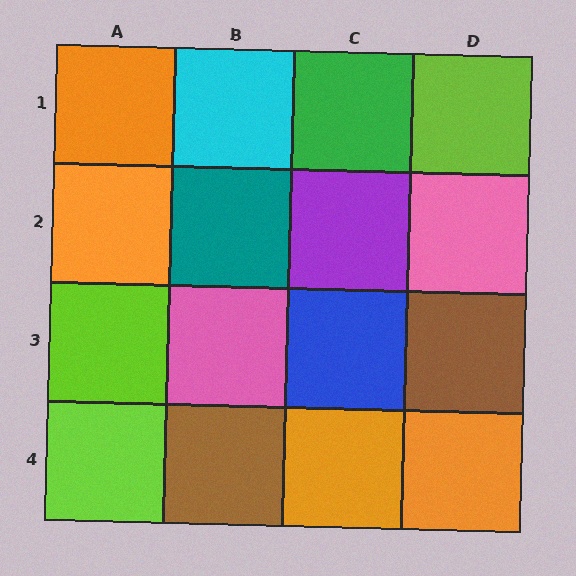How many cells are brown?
2 cells are brown.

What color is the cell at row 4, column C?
Orange.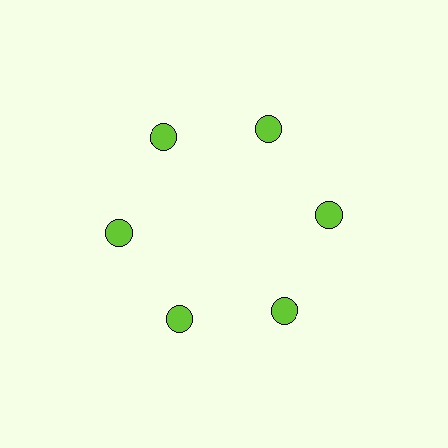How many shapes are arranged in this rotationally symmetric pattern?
There are 6 shapes, arranged in 6 groups of 1.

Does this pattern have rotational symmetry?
Yes, this pattern has 6-fold rotational symmetry. It looks the same after rotating 60 degrees around the center.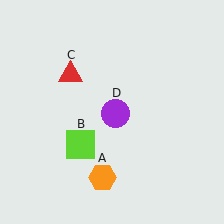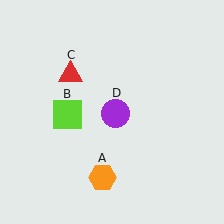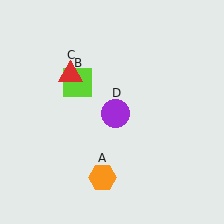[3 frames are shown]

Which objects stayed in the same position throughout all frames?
Orange hexagon (object A) and red triangle (object C) and purple circle (object D) remained stationary.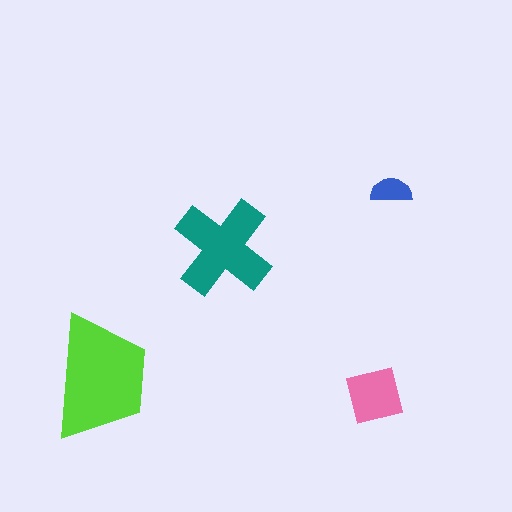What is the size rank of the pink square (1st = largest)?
3rd.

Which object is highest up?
The blue semicircle is topmost.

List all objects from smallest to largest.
The blue semicircle, the pink square, the teal cross, the lime trapezoid.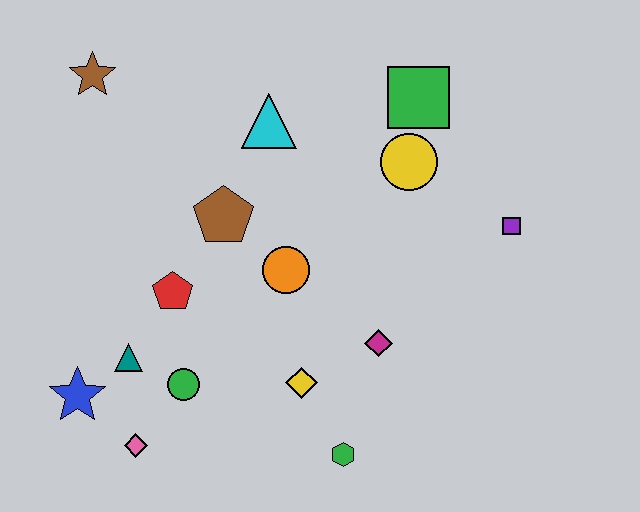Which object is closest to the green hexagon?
The yellow diamond is closest to the green hexagon.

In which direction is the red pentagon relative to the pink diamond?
The red pentagon is above the pink diamond.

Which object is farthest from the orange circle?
The brown star is farthest from the orange circle.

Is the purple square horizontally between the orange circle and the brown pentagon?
No